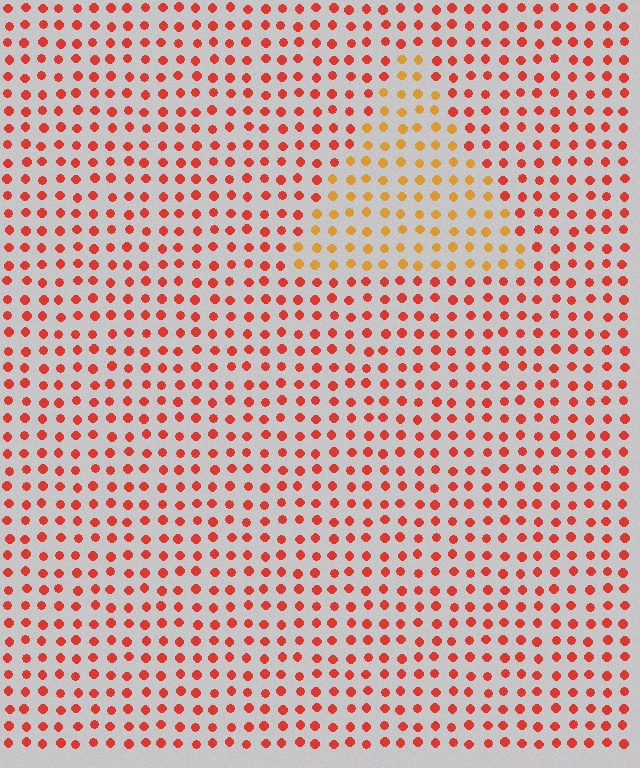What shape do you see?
I see a triangle.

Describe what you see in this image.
The image is filled with small red elements in a uniform arrangement. A triangle-shaped region is visible where the elements are tinted to a slightly different hue, forming a subtle color boundary.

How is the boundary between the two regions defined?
The boundary is defined purely by a slight shift in hue (about 35 degrees). Spacing, size, and orientation are identical on both sides.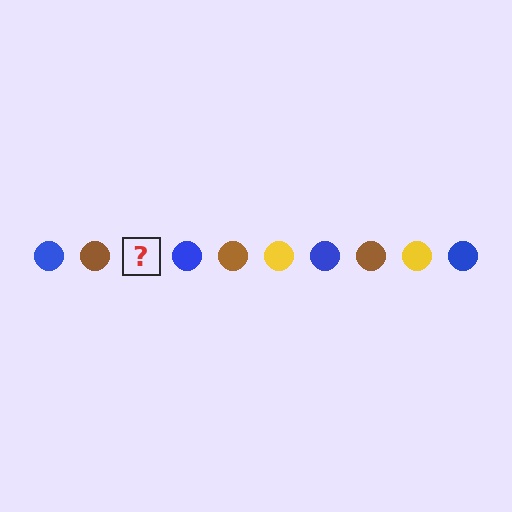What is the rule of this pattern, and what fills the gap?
The rule is that the pattern cycles through blue, brown, yellow circles. The gap should be filled with a yellow circle.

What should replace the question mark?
The question mark should be replaced with a yellow circle.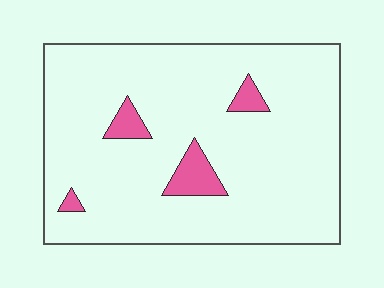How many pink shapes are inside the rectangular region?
4.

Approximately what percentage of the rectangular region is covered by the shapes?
Approximately 5%.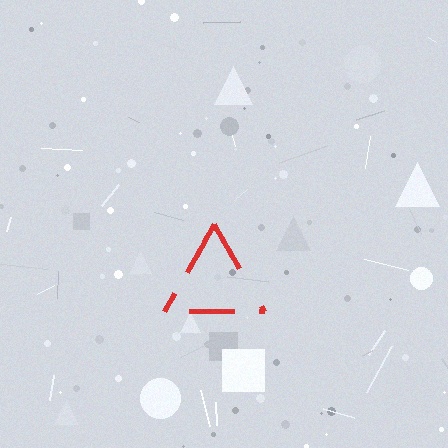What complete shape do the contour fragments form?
The contour fragments form a triangle.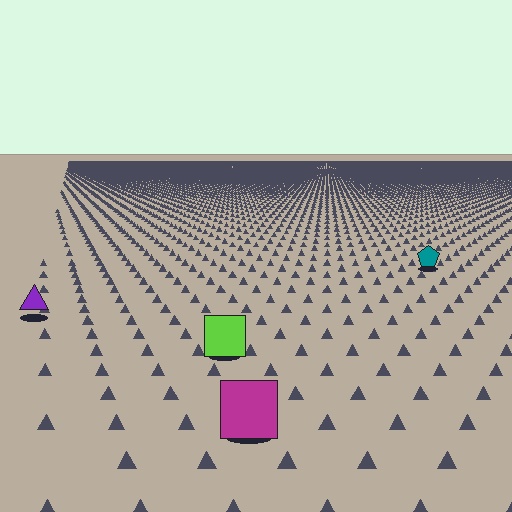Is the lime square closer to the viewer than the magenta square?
No. The magenta square is closer — you can tell from the texture gradient: the ground texture is coarser near it.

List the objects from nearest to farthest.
From nearest to farthest: the magenta square, the lime square, the purple triangle, the teal pentagon.